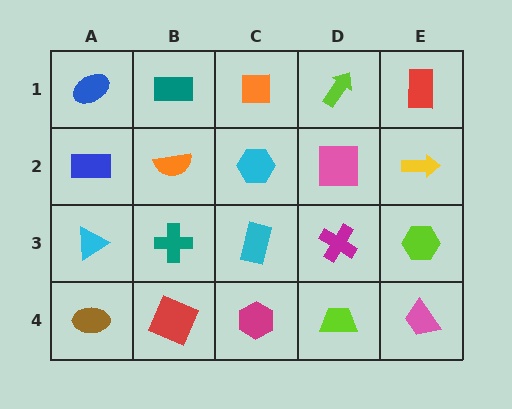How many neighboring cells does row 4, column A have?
2.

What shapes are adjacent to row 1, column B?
An orange semicircle (row 2, column B), a blue ellipse (row 1, column A), an orange square (row 1, column C).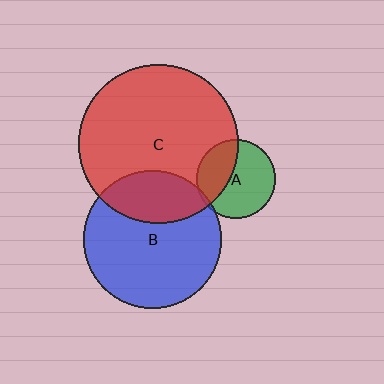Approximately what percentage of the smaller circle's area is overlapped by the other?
Approximately 30%.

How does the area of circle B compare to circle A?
Approximately 3.1 times.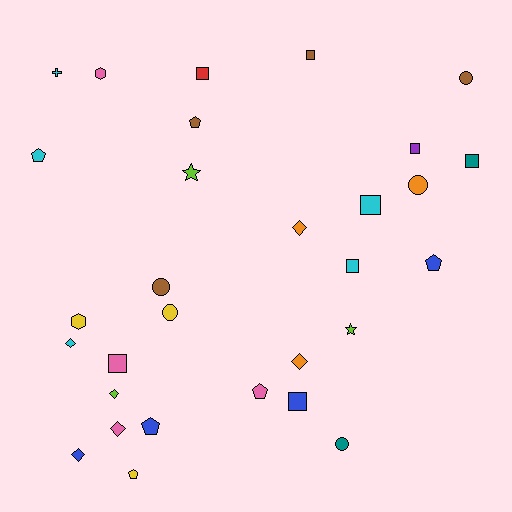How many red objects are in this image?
There is 1 red object.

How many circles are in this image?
There are 5 circles.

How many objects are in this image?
There are 30 objects.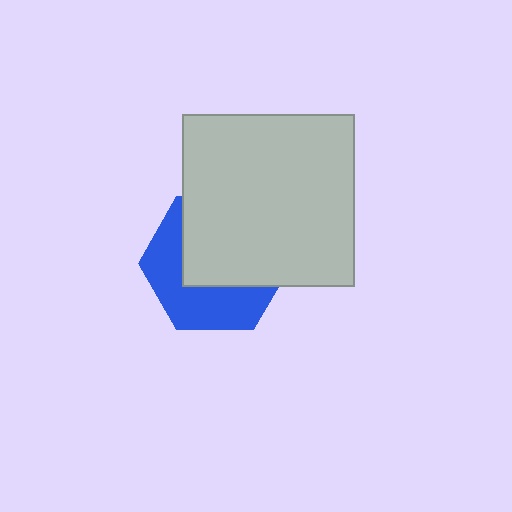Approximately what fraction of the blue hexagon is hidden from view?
Roughly 56% of the blue hexagon is hidden behind the light gray square.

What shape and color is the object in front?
The object in front is a light gray square.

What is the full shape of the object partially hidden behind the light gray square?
The partially hidden object is a blue hexagon.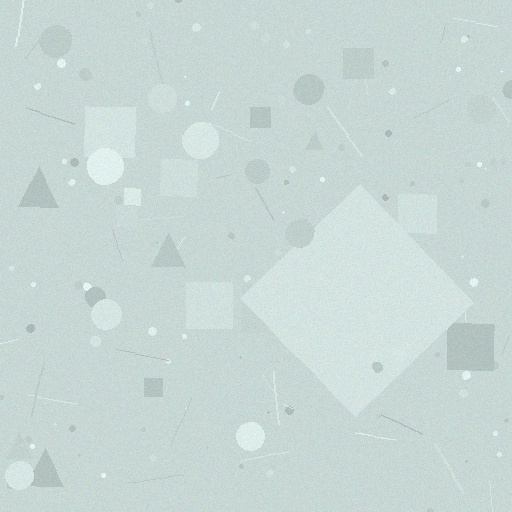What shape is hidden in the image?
A diamond is hidden in the image.